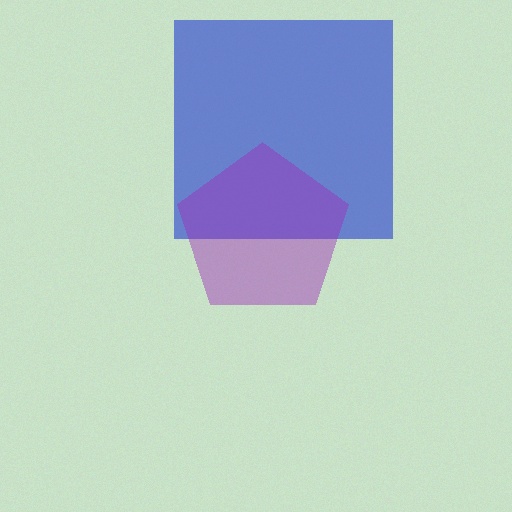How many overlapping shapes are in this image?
There are 2 overlapping shapes in the image.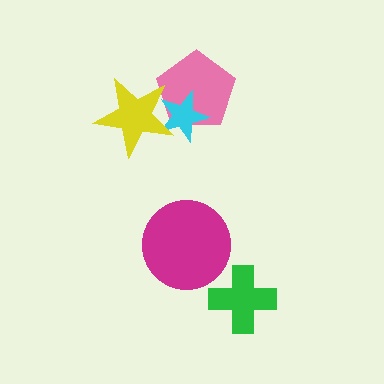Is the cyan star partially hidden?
Yes, it is partially covered by another shape.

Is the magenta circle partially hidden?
No, no other shape covers it.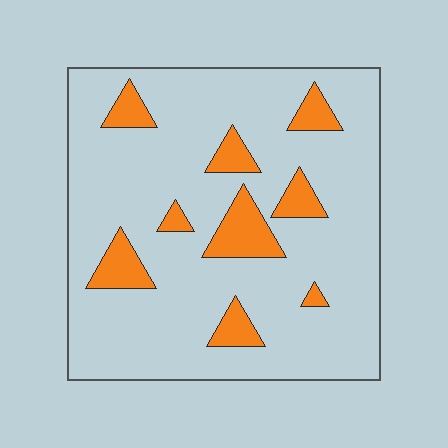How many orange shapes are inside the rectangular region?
9.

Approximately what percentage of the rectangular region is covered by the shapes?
Approximately 15%.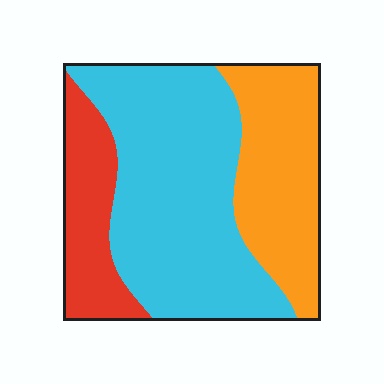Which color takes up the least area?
Red, at roughly 20%.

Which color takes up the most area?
Cyan, at roughly 55%.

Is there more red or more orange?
Orange.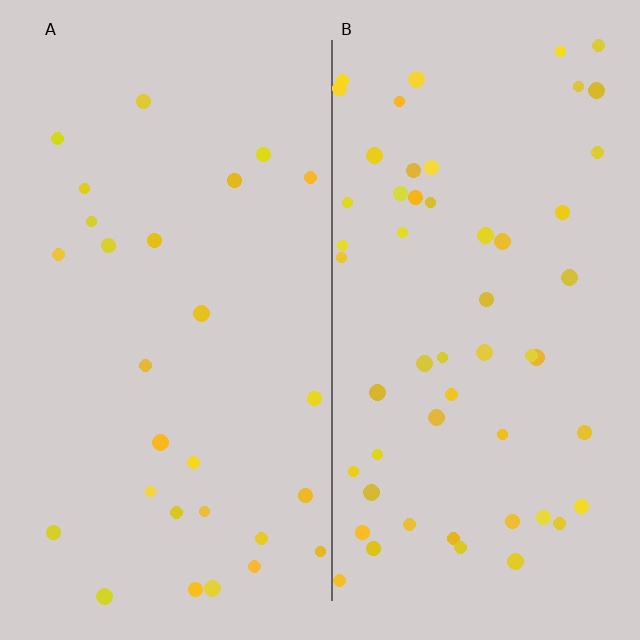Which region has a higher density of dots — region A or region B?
B (the right).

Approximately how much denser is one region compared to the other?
Approximately 2.0× — region B over region A.